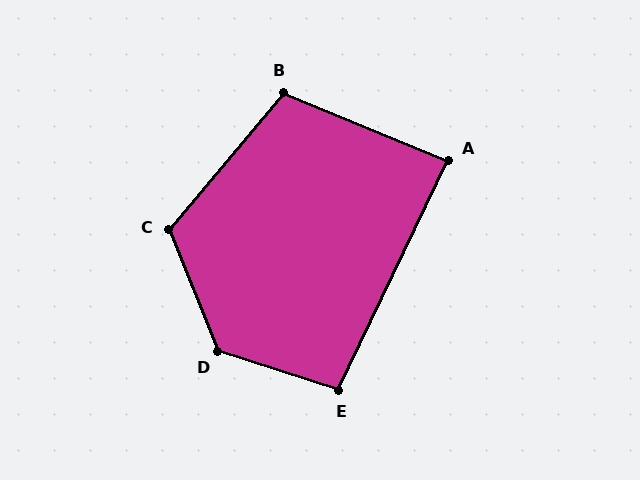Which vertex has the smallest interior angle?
A, at approximately 87 degrees.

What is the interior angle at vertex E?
Approximately 98 degrees (obtuse).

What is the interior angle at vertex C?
Approximately 118 degrees (obtuse).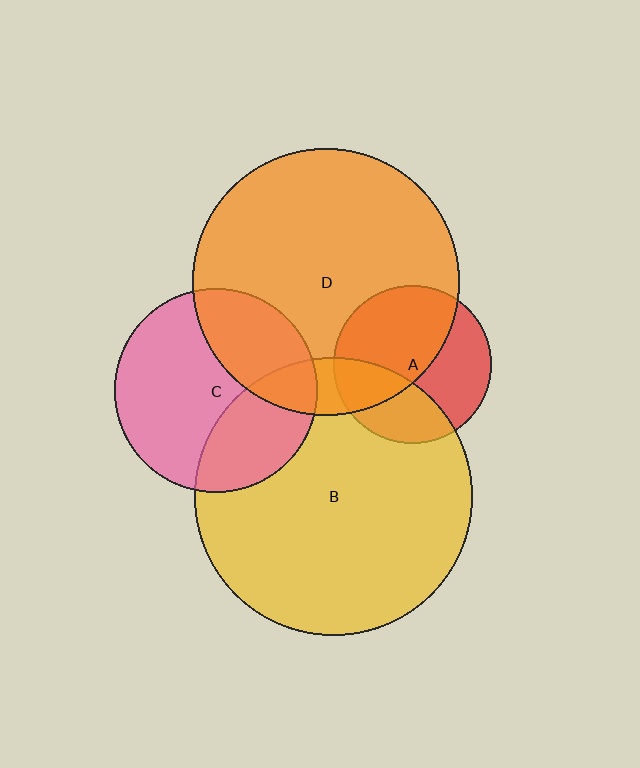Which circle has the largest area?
Circle B (yellow).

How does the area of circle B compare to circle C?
Approximately 1.9 times.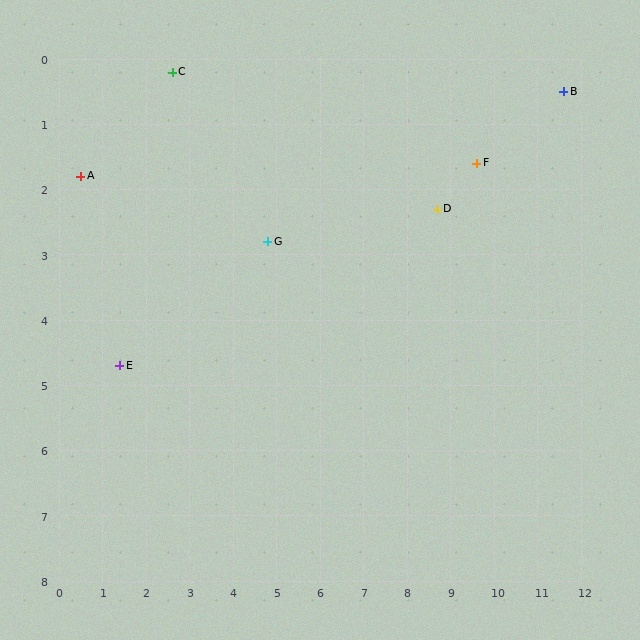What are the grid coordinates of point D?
Point D is at approximately (8.7, 2.3).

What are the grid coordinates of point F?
Point F is at approximately (9.6, 1.6).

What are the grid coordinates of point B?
Point B is at approximately (11.6, 0.5).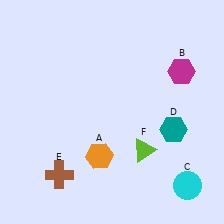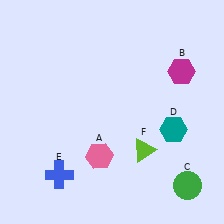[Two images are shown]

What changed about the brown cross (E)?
In Image 1, E is brown. In Image 2, it changed to blue.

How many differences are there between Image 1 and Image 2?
There are 3 differences between the two images.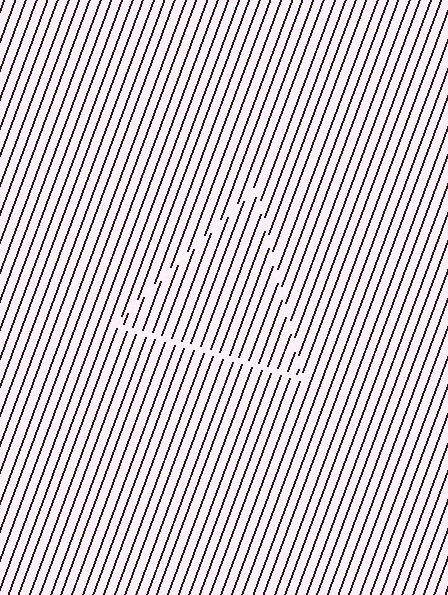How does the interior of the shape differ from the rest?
The interior of the shape contains the same grating, shifted by half a period — the contour is defined by the phase discontinuity where line-ends from the inner and outer gratings abut.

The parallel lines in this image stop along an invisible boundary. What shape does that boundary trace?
An illusory triangle. The interior of the shape contains the same grating, shifted by half a period — the contour is defined by the phase discontinuity where line-ends from the inner and outer gratings abut.